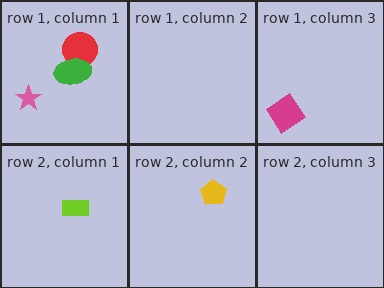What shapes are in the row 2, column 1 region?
The lime rectangle.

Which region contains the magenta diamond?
The row 1, column 3 region.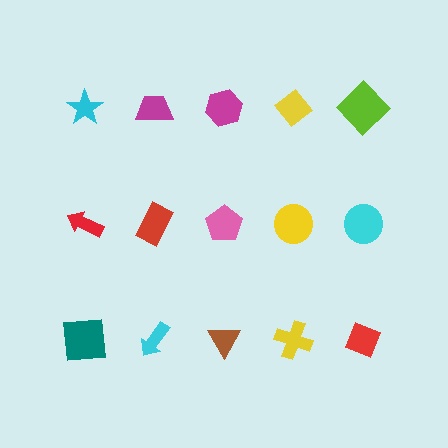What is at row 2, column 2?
A red rectangle.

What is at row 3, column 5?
A red diamond.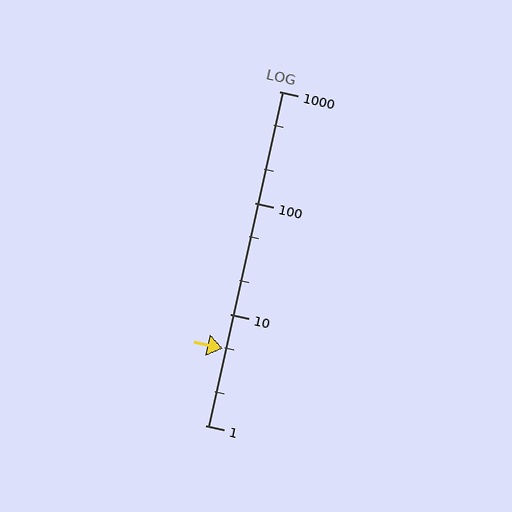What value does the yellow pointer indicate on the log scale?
The pointer indicates approximately 4.9.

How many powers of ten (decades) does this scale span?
The scale spans 3 decades, from 1 to 1000.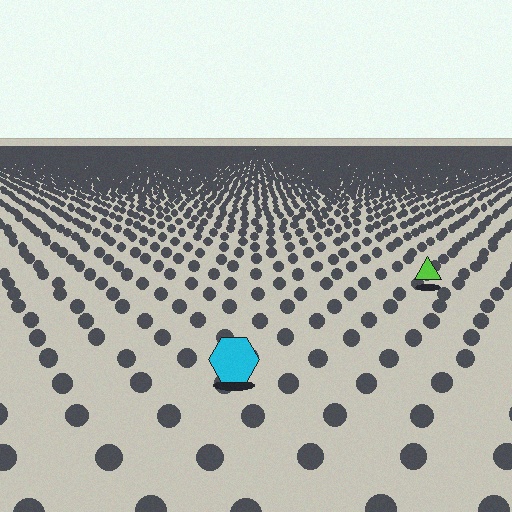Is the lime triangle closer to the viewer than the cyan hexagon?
No. The cyan hexagon is closer — you can tell from the texture gradient: the ground texture is coarser near it.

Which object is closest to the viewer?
The cyan hexagon is closest. The texture marks near it are larger and more spread out.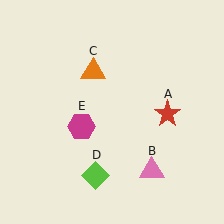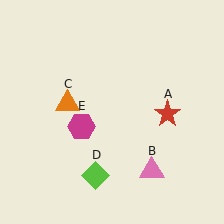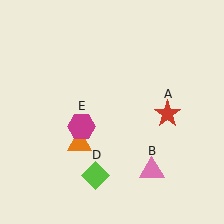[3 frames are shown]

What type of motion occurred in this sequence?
The orange triangle (object C) rotated counterclockwise around the center of the scene.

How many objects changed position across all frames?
1 object changed position: orange triangle (object C).